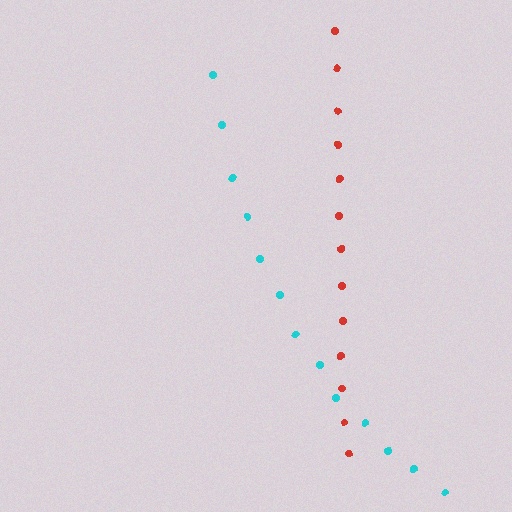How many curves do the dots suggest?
There are 2 distinct paths.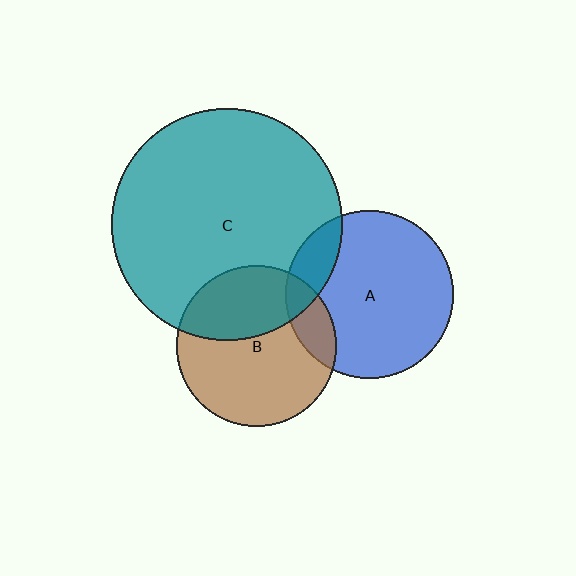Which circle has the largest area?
Circle C (teal).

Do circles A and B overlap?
Yes.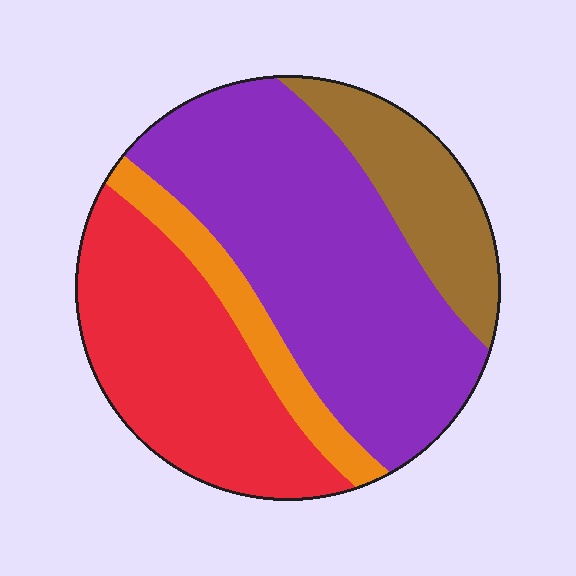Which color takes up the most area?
Purple, at roughly 45%.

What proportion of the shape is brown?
Brown covers about 15% of the shape.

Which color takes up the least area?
Orange, at roughly 10%.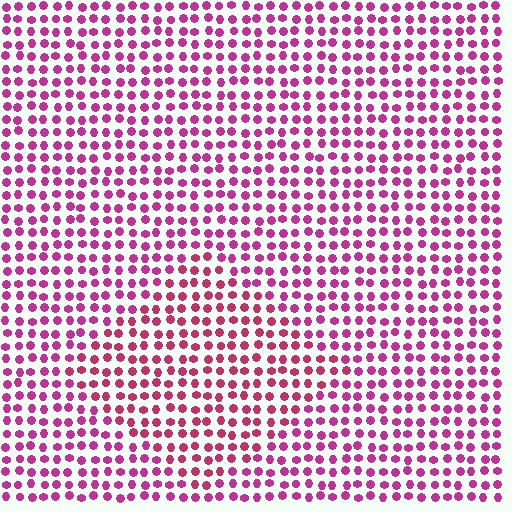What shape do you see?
I see a diamond.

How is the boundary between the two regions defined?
The boundary is defined purely by a slight shift in hue (about 19 degrees). Spacing, size, and orientation are identical on both sides.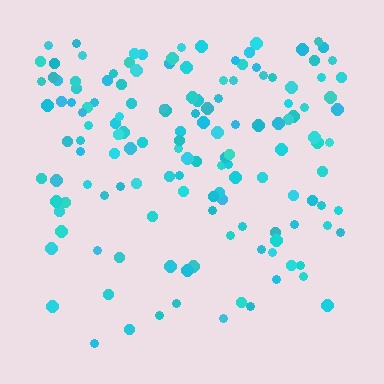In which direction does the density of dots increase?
From bottom to top, with the top side densest.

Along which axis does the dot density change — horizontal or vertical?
Vertical.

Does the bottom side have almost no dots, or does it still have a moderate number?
Still a moderate number, just noticeably fewer than the top.